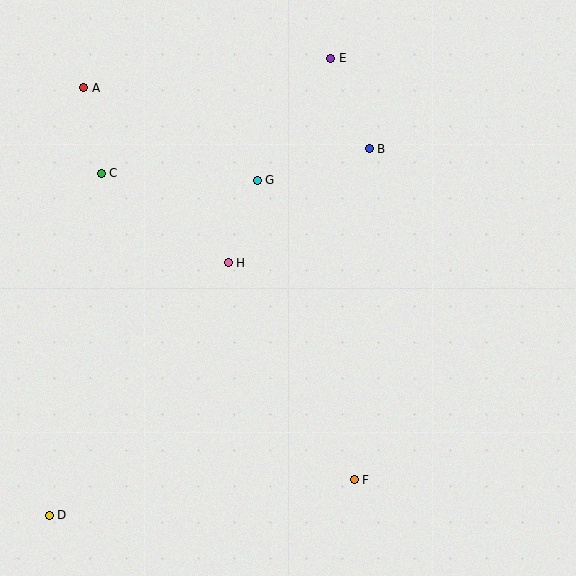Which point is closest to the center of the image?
Point H at (228, 263) is closest to the center.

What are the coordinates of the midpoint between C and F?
The midpoint between C and F is at (228, 326).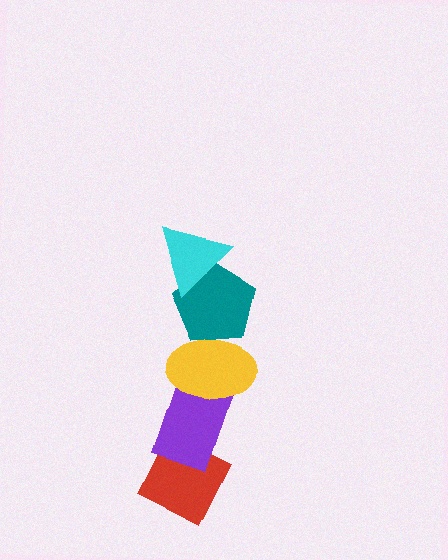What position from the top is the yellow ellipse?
The yellow ellipse is 3rd from the top.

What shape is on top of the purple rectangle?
The yellow ellipse is on top of the purple rectangle.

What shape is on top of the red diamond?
The purple rectangle is on top of the red diamond.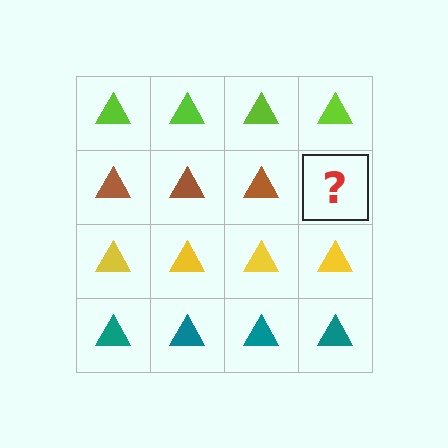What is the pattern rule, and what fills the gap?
The rule is that each row has a consistent color. The gap should be filled with a brown triangle.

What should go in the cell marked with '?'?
The missing cell should contain a brown triangle.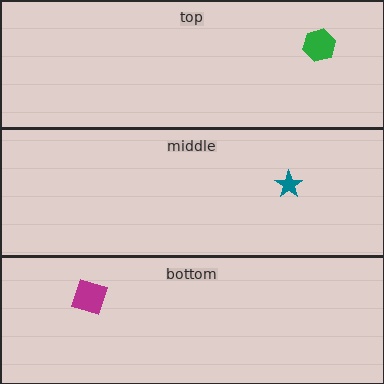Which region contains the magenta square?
The bottom region.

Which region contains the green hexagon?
The top region.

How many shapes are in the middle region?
1.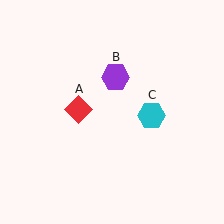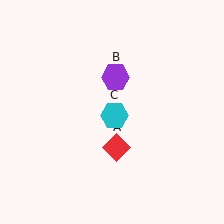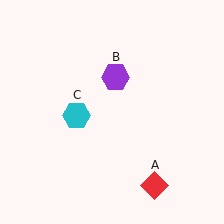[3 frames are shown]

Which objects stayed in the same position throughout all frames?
Purple hexagon (object B) remained stationary.